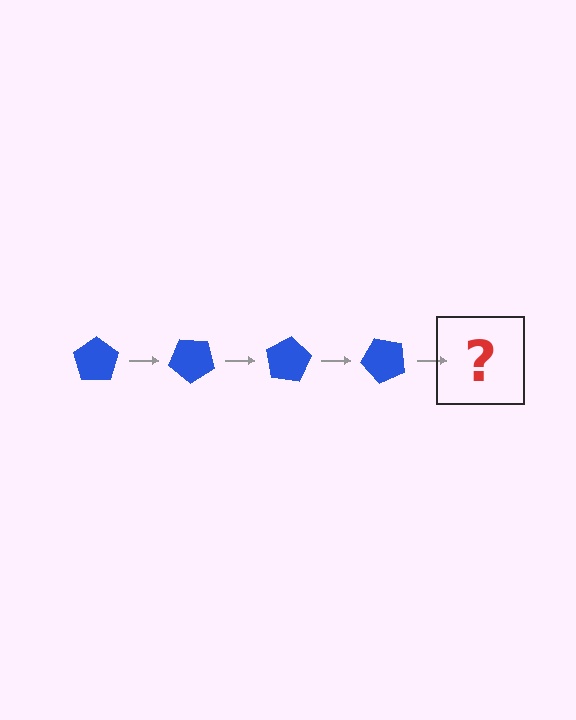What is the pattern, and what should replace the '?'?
The pattern is that the pentagon rotates 40 degrees each step. The '?' should be a blue pentagon rotated 160 degrees.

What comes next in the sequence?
The next element should be a blue pentagon rotated 160 degrees.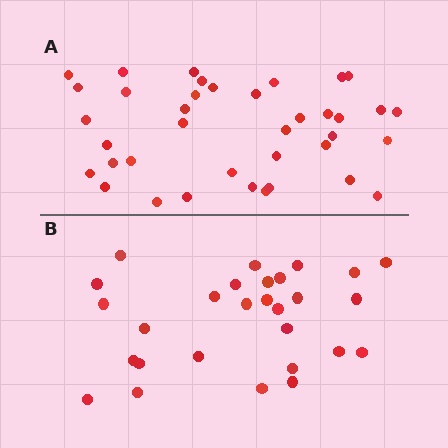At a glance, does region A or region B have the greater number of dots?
Region A (the top region) has more dots.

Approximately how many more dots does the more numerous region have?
Region A has roughly 10 or so more dots than region B.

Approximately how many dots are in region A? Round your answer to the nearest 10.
About 40 dots. (The exact count is 38, which rounds to 40.)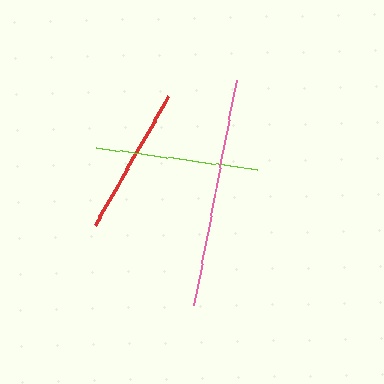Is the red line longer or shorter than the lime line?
The lime line is longer than the red line.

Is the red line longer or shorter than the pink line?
The pink line is longer than the red line.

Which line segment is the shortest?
The red line is the shortest at approximately 148 pixels.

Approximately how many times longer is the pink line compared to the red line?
The pink line is approximately 1.5 times the length of the red line.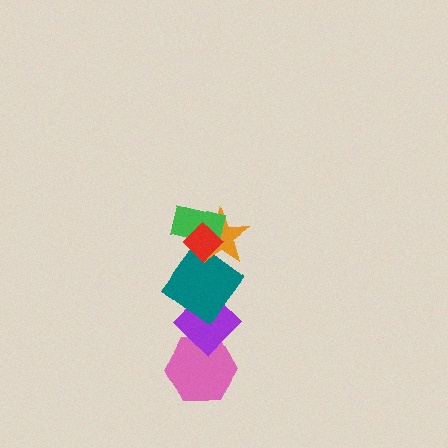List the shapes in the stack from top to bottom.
From top to bottom: the red diamond, the green rectangle, the orange star, the teal diamond, the purple diamond, the pink hexagon.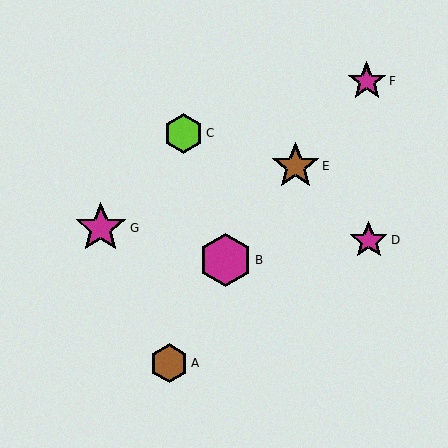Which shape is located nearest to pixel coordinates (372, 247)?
The magenta star (labeled D) at (369, 240) is nearest to that location.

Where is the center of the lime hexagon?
The center of the lime hexagon is at (183, 133).